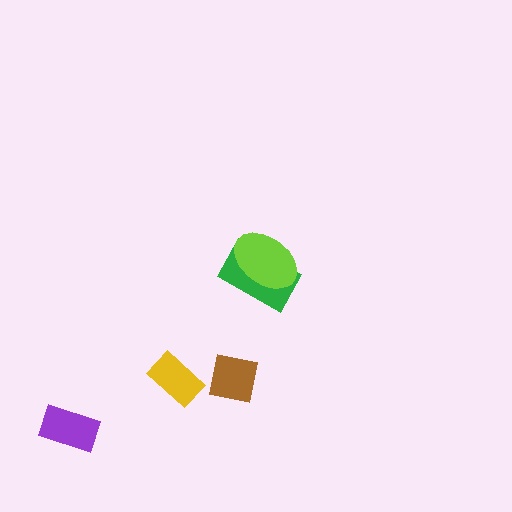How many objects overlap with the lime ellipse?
1 object overlaps with the lime ellipse.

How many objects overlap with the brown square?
0 objects overlap with the brown square.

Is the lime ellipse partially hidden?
No, no other shape covers it.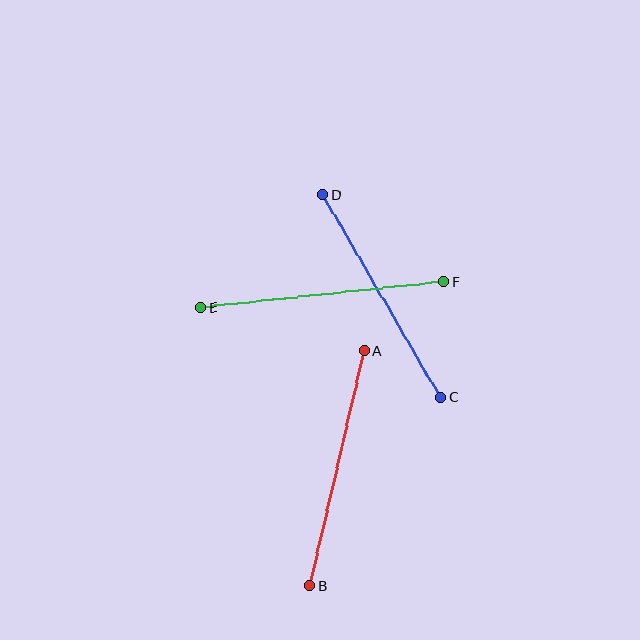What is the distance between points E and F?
The distance is approximately 245 pixels.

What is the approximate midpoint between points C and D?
The midpoint is at approximately (382, 296) pixels.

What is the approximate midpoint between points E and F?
The midpoint is at approximately (322, 295) pixels.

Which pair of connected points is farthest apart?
Points E and F are farthest apart.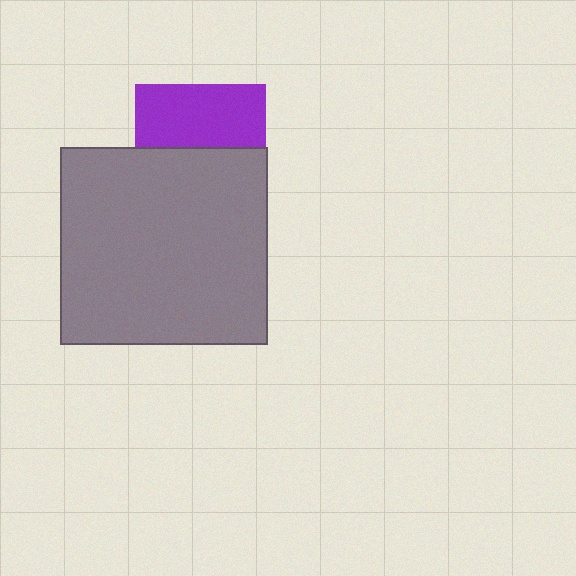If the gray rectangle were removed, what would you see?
You would see the complete purple square.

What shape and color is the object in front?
The object in front is a gray rectangle.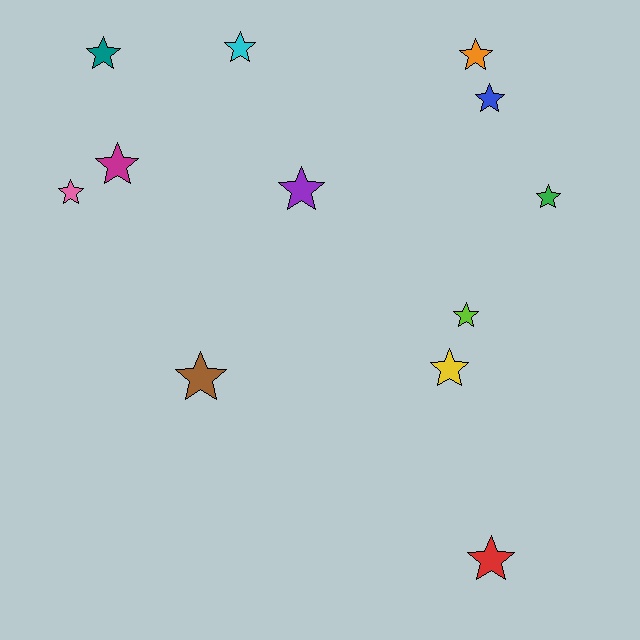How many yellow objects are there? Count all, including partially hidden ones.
There is 1 yellow object.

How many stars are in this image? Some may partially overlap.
There are 12 stars.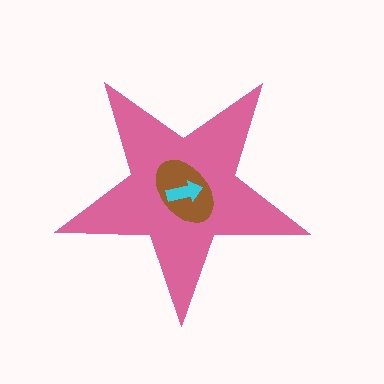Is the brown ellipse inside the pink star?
Yes.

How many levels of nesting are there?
3.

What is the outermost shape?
The pink star.